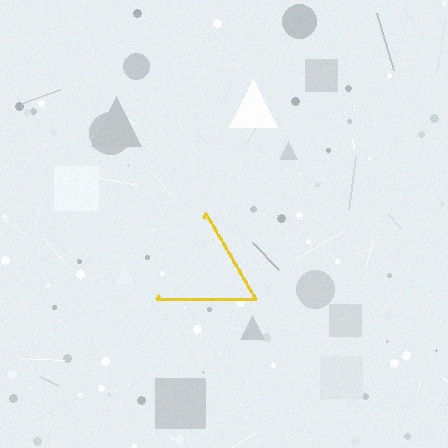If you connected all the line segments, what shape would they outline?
They would outline a triangle.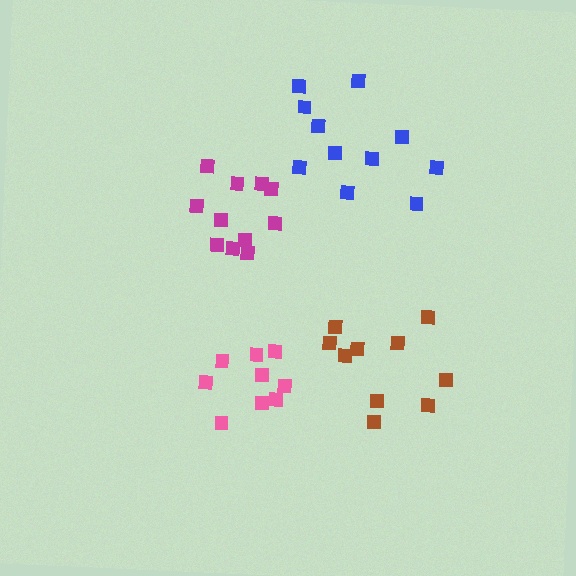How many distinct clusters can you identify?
There are 4 distinct clusters.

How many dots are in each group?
Group 1: 11 dots, Group 2: 9 dots, Group 3: 11 dots, Group 4: 10 dots (41 total).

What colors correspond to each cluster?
The clusters are colored: magenta, pink, blue, brown.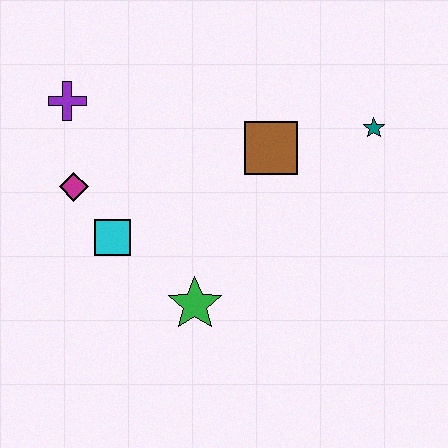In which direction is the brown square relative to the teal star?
The brown square is to the left of the teal star.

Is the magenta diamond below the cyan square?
No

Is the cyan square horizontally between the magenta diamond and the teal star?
Yes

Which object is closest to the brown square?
The teal star is closest to the brown square.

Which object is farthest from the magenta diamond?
The teal star is farthest from the magenta diamond.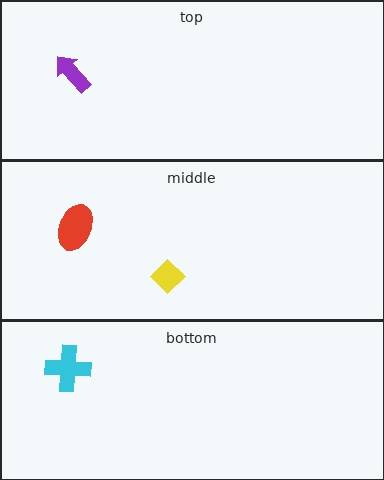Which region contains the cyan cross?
The bottom region.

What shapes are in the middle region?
The yellow diamond, the red ellipse.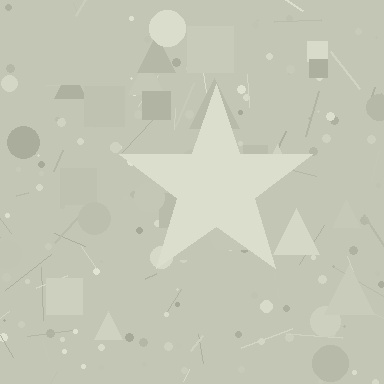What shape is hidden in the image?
A star is hidden in the image.